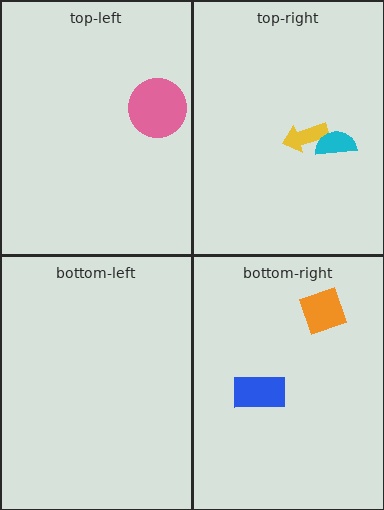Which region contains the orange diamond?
The bottom-right region.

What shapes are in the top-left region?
The pink circle.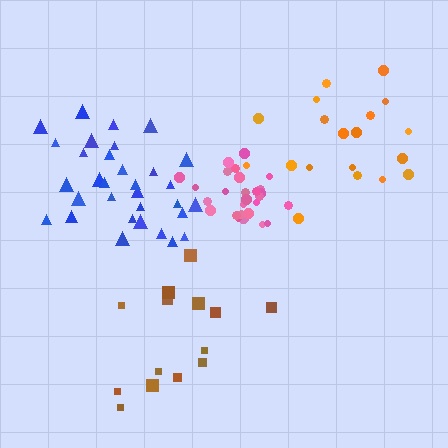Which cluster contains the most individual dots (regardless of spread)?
Blue (32).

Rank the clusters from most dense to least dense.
pink, blue, orange, brown.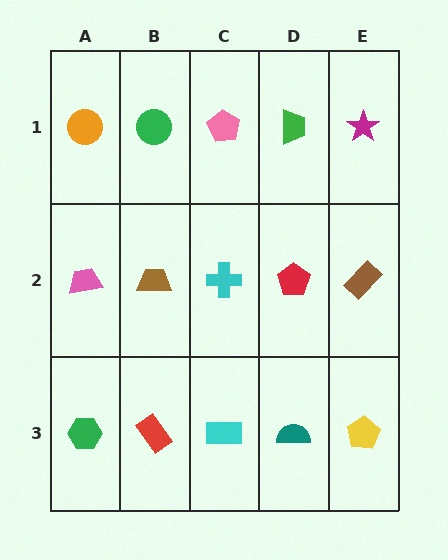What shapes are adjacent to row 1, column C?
A cyan cross (row 2, column C), a green circle (row 1, column B), a green trapezoid (row 1, column D).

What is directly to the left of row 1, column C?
A green circle.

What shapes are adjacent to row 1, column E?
A brown rectangle (row 2, column E), a green trapezoid (row 1, column D).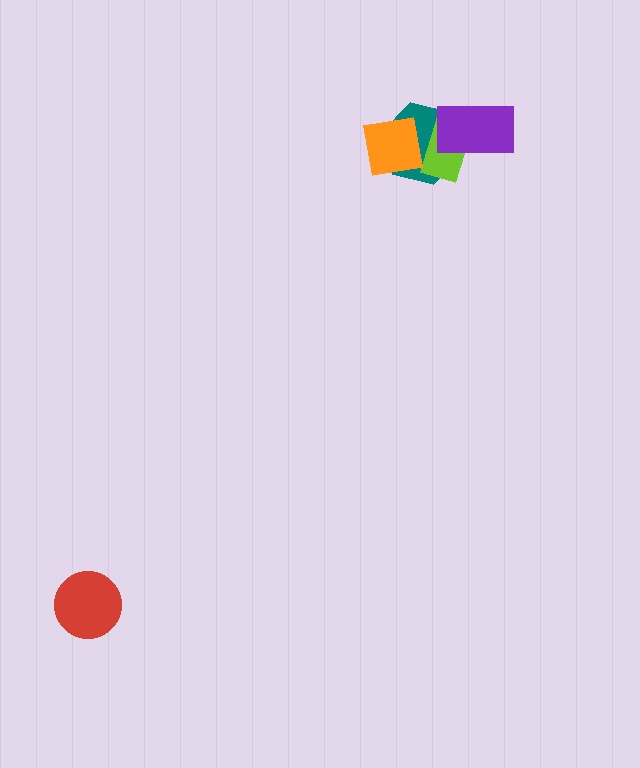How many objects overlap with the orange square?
2 objects overlap with the orange square.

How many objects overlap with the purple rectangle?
2 objects overlap with the purple rectangle.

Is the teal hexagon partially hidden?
Yes, it is partially covered by another shape.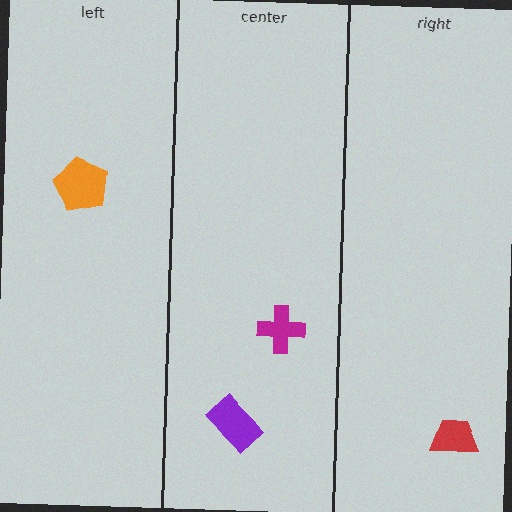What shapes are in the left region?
The orange pentagon.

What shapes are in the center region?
The purple rectangle, the magenta cross.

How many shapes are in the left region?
1.